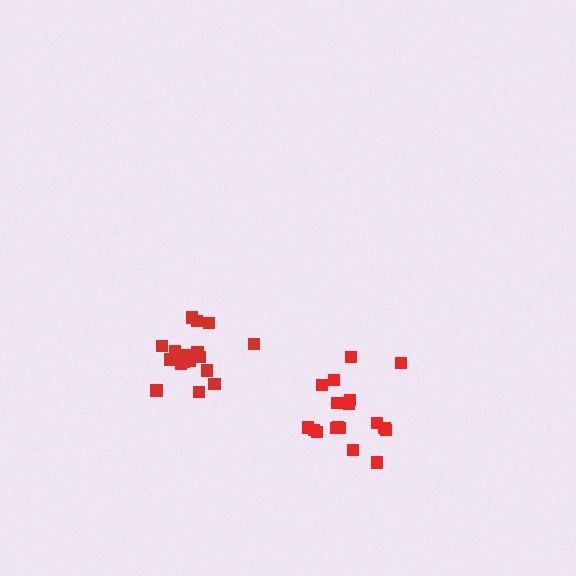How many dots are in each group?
Group 1: 19 dots, Group 2: 19 dots (38 total).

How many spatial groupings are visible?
There are 2 spatial groupings.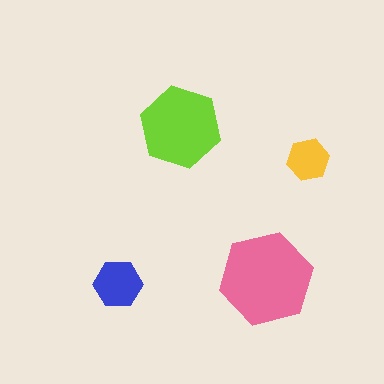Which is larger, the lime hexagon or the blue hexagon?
The lime one.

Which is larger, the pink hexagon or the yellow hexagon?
The pink one.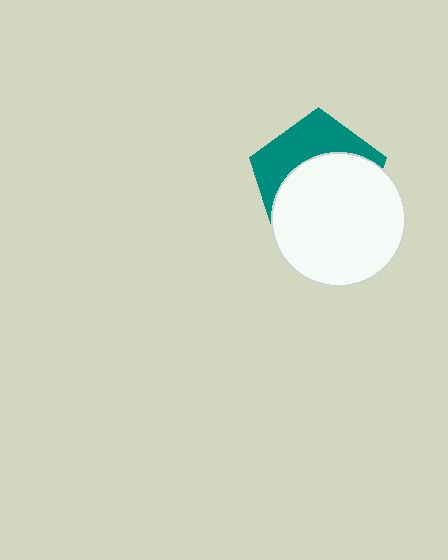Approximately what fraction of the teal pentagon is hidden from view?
Roughly 62% of the teal pentagon is hidden behind the white circle.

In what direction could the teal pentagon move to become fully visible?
The teal pentagon could move up. That would shift it out from behind the white circle entirely.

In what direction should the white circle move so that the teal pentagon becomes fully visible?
The white circle should move down. That is the shortest direction to clear the overlap and leave the teal pentagon fully visible.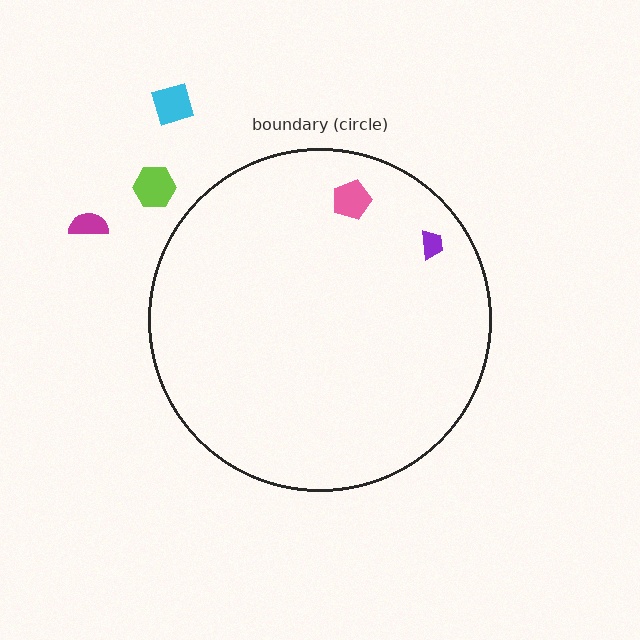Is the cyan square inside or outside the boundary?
Outside.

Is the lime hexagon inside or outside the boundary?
Outside.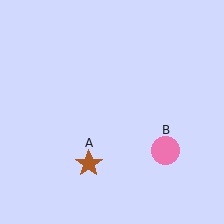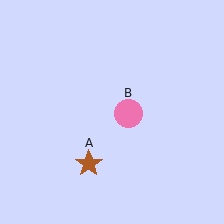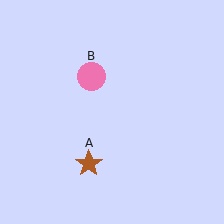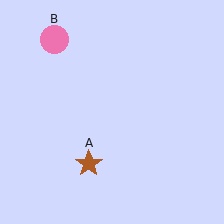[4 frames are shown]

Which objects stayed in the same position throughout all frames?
Brown star (object A) remained stationary.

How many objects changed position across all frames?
1 object changed position: pink circle (object B).